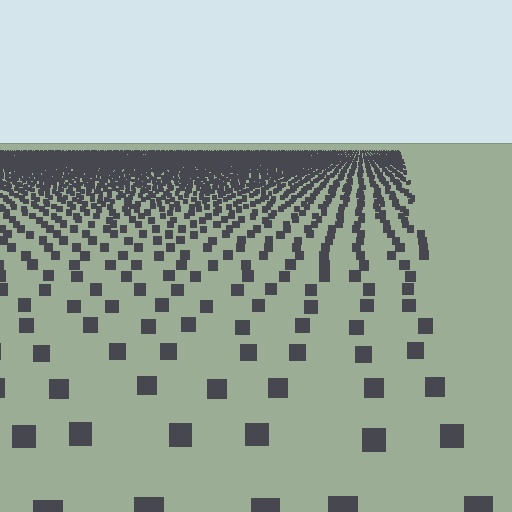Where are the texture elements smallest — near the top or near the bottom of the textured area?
Near the top.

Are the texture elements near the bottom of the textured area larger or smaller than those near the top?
Larger. Near the bottom, elements are closer to the viewer and appear at a bigger on-screen size.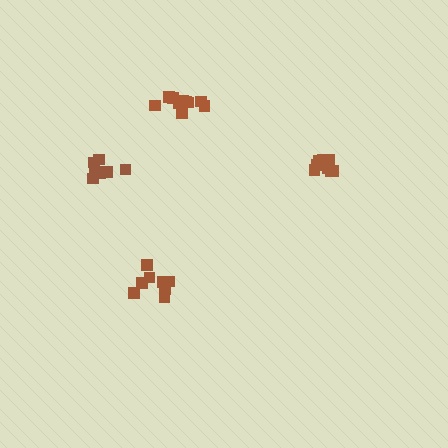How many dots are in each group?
Group 1: 8 dots, Group 2: 8 dots, Group 3: 11 dots, Group 4: 8 dots (35 total).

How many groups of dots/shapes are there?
There are 4 groups.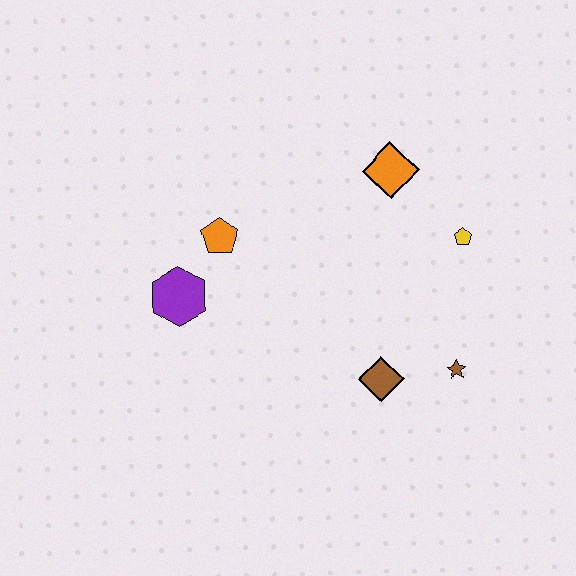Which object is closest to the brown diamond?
The brown star is closest to the brown diamond.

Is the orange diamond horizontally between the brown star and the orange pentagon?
Yes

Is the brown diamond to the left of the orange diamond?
Yes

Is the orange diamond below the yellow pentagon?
No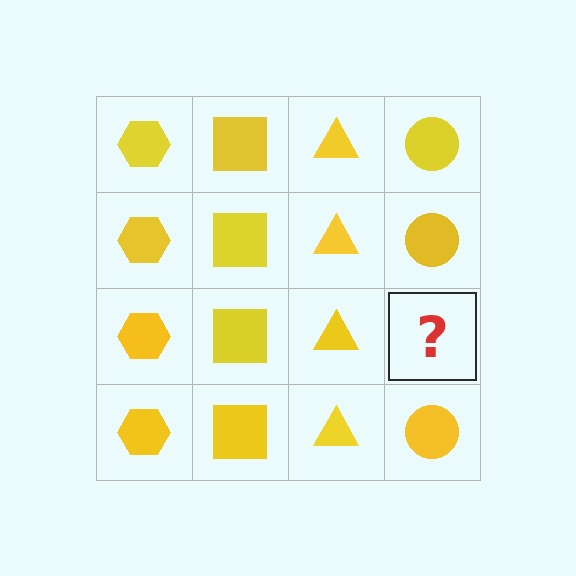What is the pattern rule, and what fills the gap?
The rule is that each column has a consistent shape. The gap should be filled with a yellow circle.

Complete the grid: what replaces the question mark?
The question mark should be replaced with a yellow circle.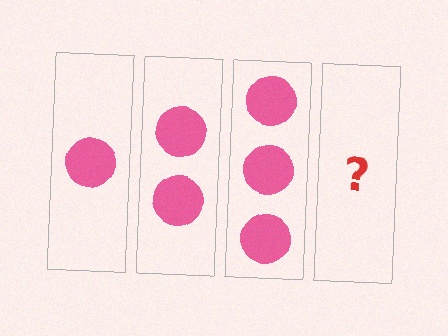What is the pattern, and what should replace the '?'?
The pattern is that each step adds one more circle. The '?' should be 4 circles.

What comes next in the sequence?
The next element should be 4 circles.